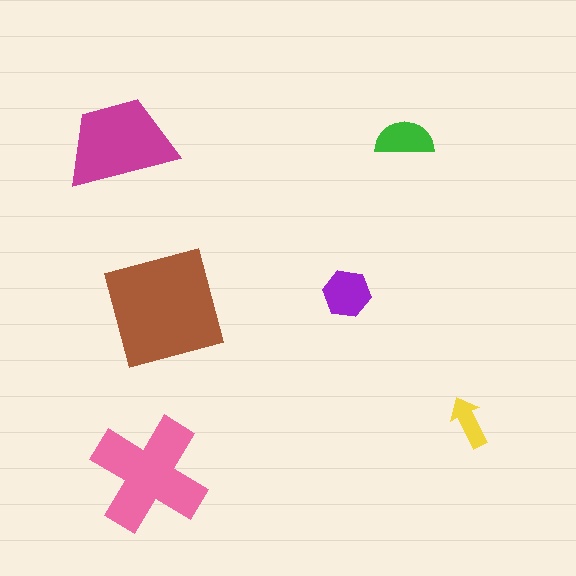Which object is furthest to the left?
The magenta trapezoid is leftmost.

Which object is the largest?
The brown square.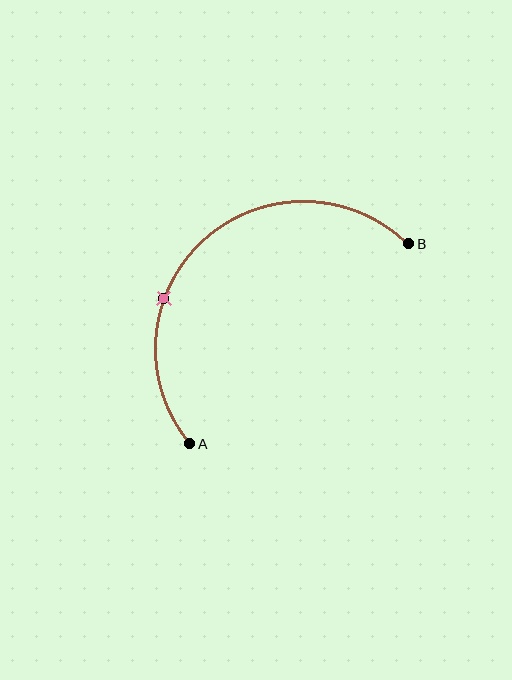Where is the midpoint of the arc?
The arc midpoint is the point on the curve farthest from the straight line joining A and B. It sits above and to the left of that line.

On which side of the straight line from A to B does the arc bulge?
The arc bulges above and to the left of the straight line connecting A and B.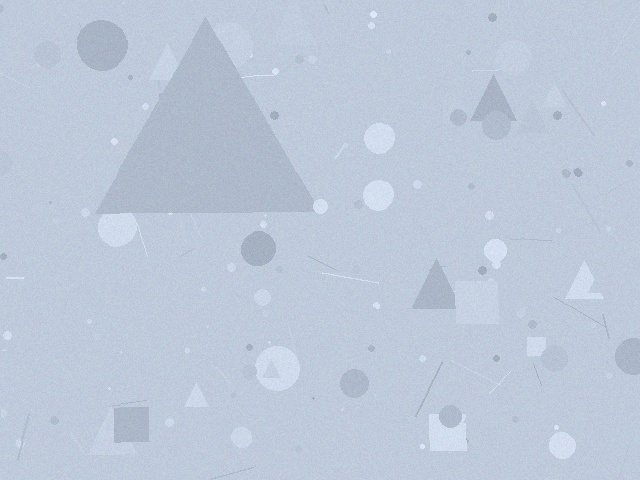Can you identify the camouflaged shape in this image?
The camouflaged shape is a triangle.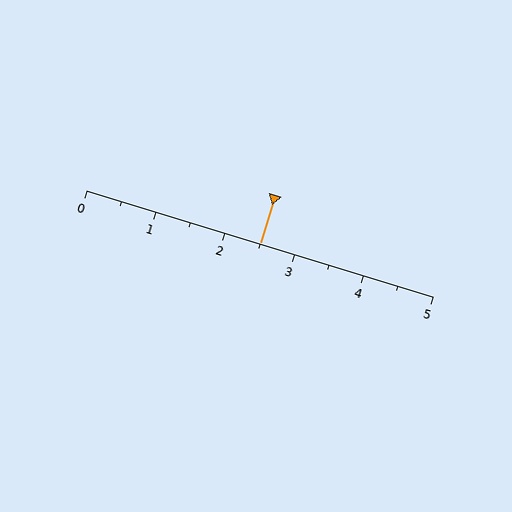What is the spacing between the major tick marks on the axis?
The major ticks are spaced 1 apart.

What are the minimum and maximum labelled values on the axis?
The axis runs from 0 to 5.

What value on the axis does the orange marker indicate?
The marker indicates approximately 2.5.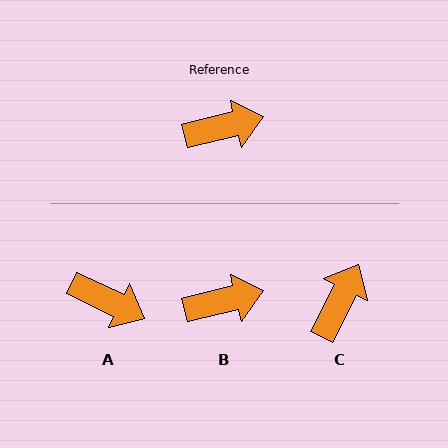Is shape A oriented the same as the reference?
No, it is off by about 39 degrees.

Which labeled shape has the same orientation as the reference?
B.